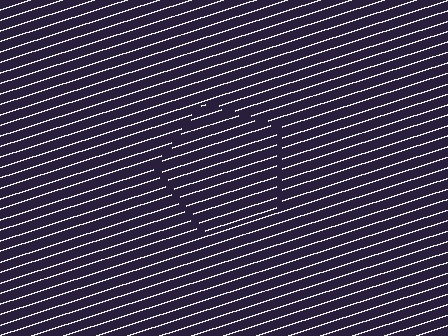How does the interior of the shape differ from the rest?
The interior of the shape contains the same grating, shifted by half a period — the contour is defined by the phase discontinuity where line-ends from the inner and outer gratings abut.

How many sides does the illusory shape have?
5 sides — the line-ends trace a pentagon.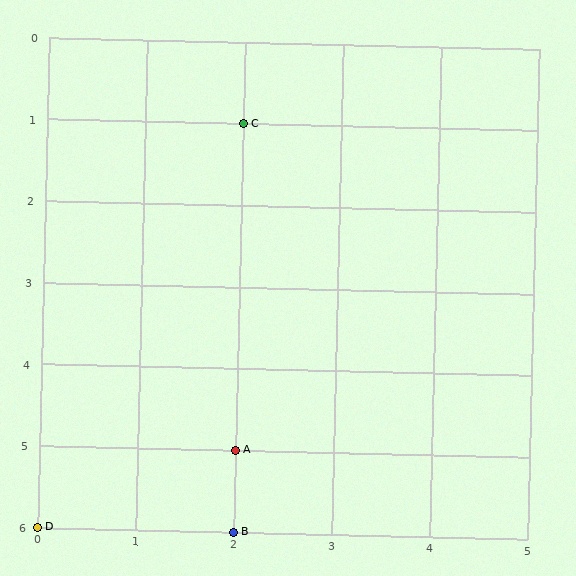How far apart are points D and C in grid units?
Points D and C are 2 columns and 5 rows apart (about 5.4 grid units diagonally).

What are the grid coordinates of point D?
Point D is at grid coordinates (0, 6).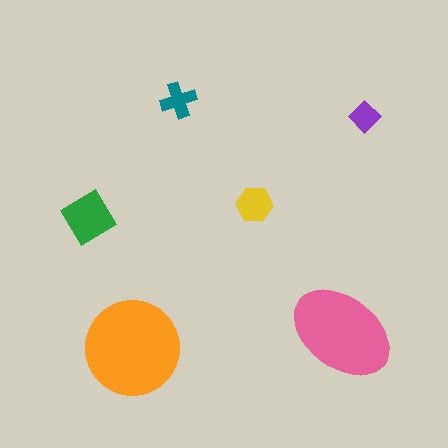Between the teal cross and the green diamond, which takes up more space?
The green diamond.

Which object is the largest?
The orange circle.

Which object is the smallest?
The purple diamond.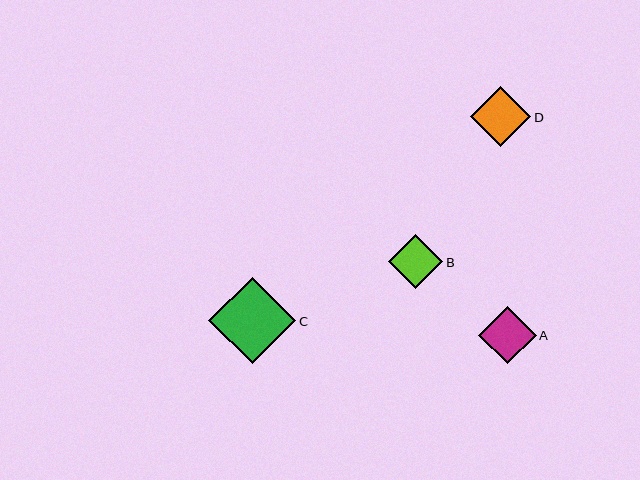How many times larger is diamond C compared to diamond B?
Diamond C is approximately 1.6 times the size of diamond B.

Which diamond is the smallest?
Diamond B is the smallest with a size of approximately 55 pixels.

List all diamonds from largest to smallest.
From largest to smallest: C, D, A, B.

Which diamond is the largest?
Diamond C is the largest with a size of approximately 87 pixels.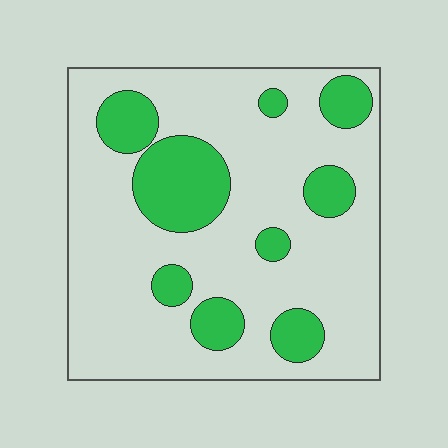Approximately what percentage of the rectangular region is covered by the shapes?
Approximately 25%.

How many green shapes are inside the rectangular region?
9.